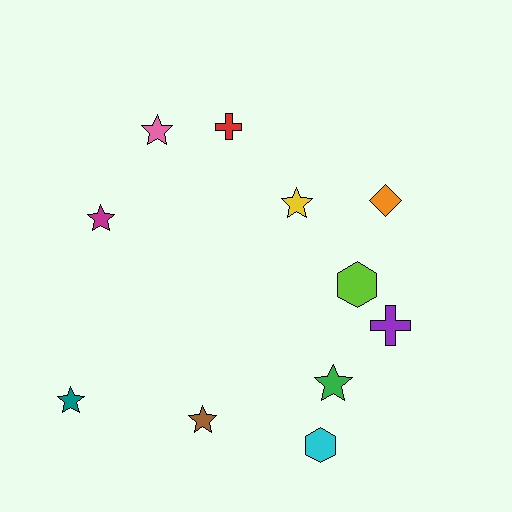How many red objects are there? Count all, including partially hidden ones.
There is 1 red object.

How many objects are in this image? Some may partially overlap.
There are 11 objects.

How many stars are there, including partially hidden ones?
There are 6 stars.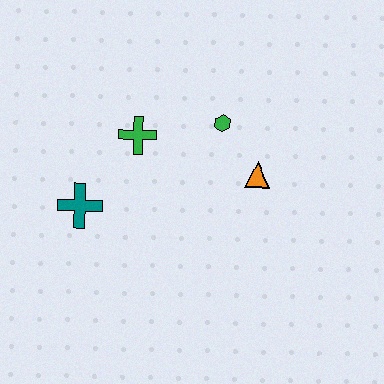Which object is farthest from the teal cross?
The orange triangle is farthest from the teal cross.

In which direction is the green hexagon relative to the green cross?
The green hexagon is to the right of the green cross.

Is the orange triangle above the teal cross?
Yes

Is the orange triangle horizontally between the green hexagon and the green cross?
No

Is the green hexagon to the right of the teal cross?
Yes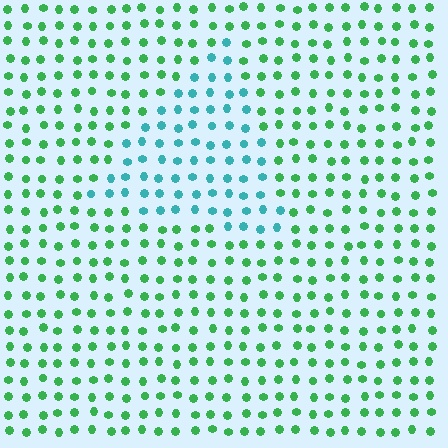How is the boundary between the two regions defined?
The boundary is defined purely by a slight shift in hue (about 49 degrees). Spacing, size, and orientation are identical on both sides.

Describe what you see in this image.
The image is filled with small green elements in a uniform arrangement. A triangle-shaped region is visible where the elements are tinted to a slightly different hue, forming a subtle color boundary.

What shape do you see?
I see a triangle.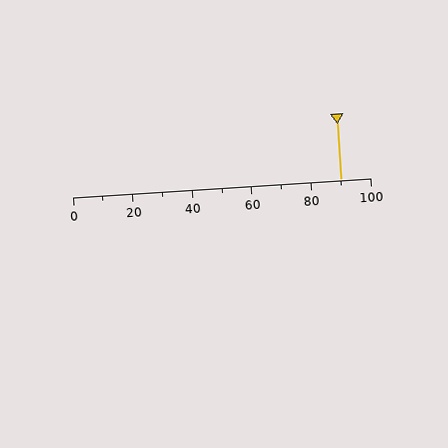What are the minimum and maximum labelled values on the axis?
The axis runs from 0 to 100.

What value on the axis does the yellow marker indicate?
The marker indicates approximately 90.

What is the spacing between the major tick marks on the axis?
The major ticks are spaced 20 apart.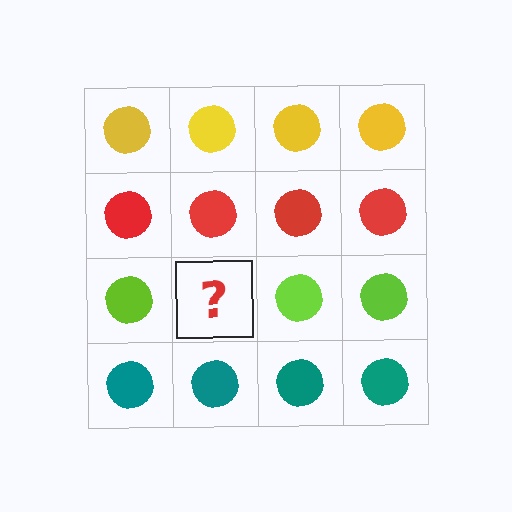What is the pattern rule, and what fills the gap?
The rule is that each row has a consistent color. The gap should be filled with a lime circle.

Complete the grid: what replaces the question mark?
The question mark should be replaced with a lime circle.